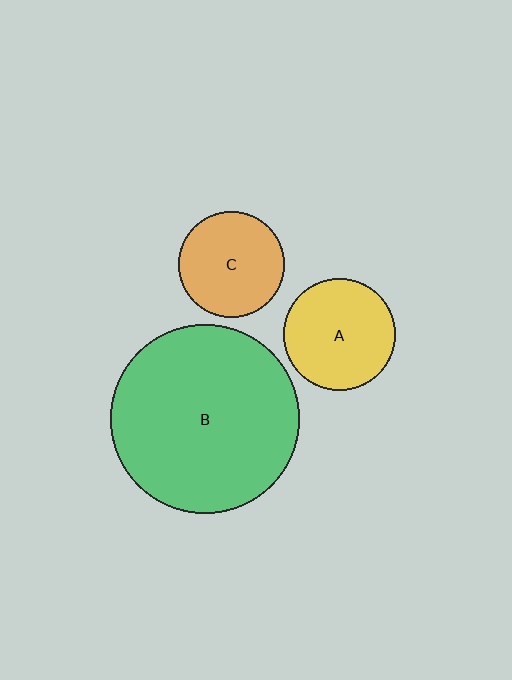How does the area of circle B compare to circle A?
Approximately 2.8 times.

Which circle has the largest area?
Circle B (green).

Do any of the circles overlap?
No, none of the circles overlap.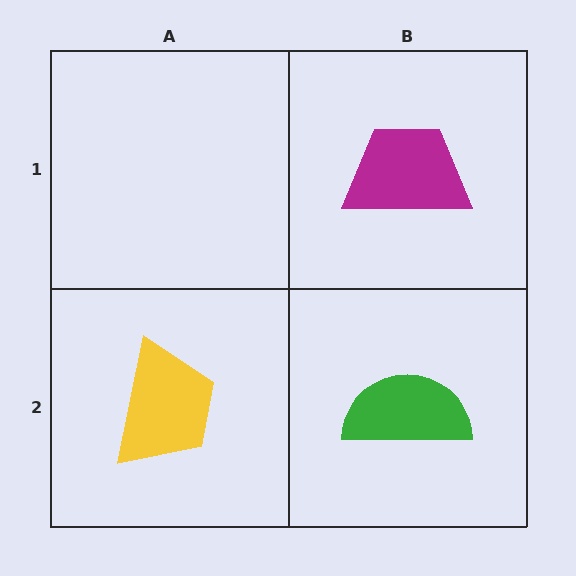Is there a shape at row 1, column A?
No, that cell is empty.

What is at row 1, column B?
A magenta trapezoid.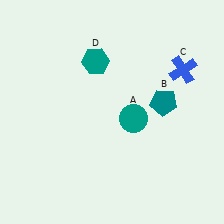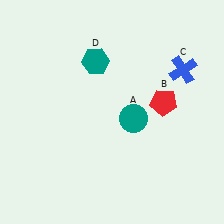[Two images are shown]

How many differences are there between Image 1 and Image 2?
There is 1 difference between the two images.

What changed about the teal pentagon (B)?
In Image 1, B is teal. In Image 2, it changed to red.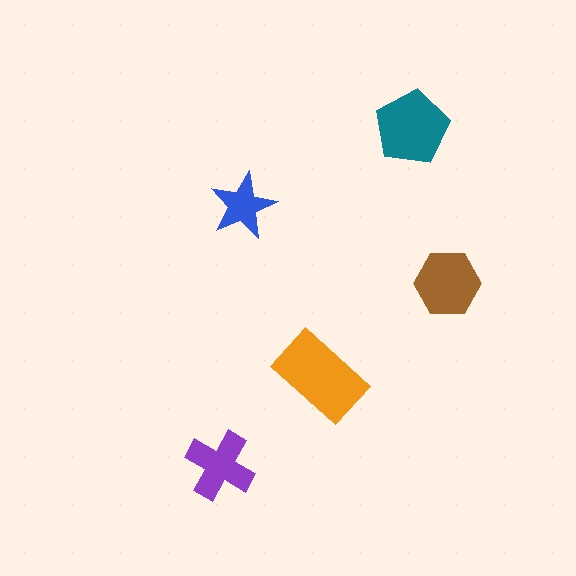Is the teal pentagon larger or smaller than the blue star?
Larger.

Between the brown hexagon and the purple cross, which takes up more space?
The brown hexagon.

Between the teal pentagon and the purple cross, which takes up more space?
The teal pentagon.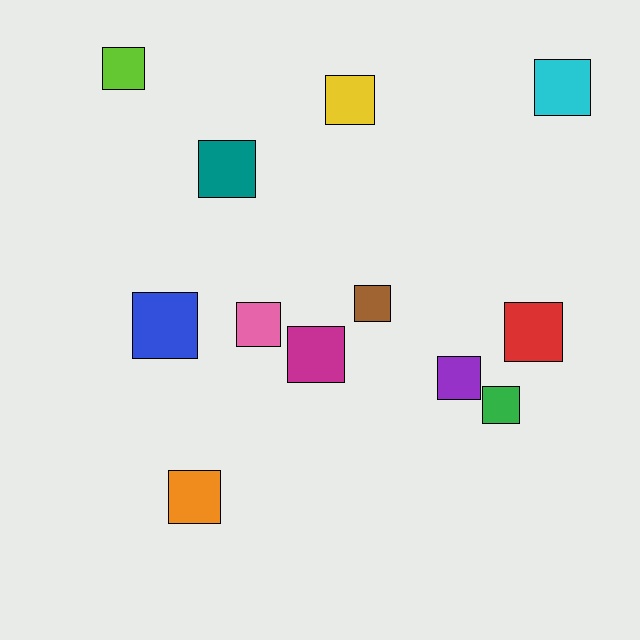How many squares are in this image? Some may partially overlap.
There are 12 squares.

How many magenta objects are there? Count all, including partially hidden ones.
There is 1 magenta object.